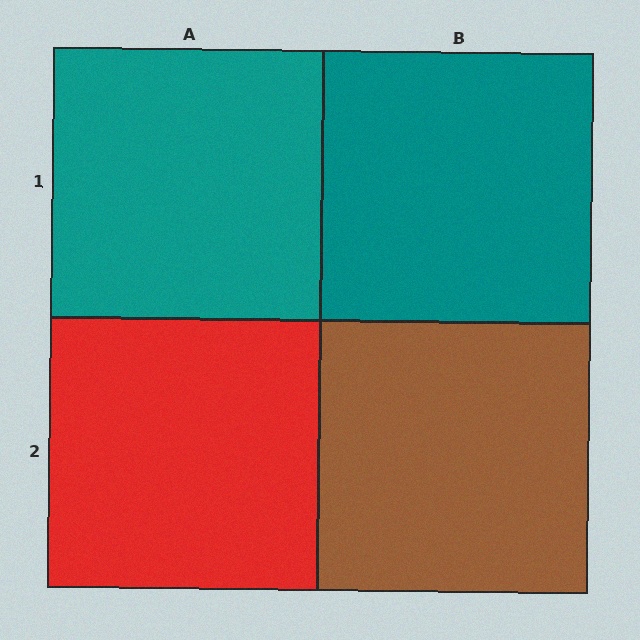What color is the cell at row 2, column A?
Red.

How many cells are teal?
2 cells are teal.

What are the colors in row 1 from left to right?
Teal, teal.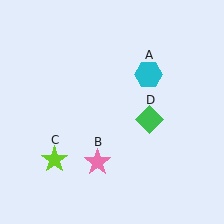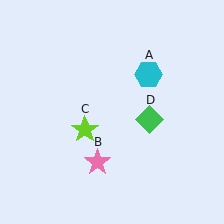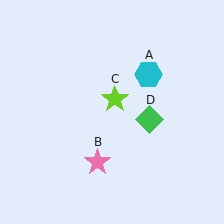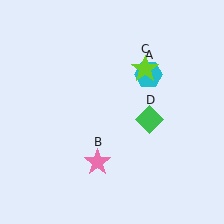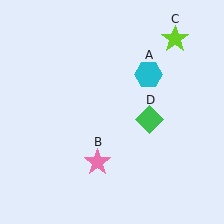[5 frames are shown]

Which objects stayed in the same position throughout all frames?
Cyan hexagon (object A) and pink star (object B) and green diamond (object D) remained stationary.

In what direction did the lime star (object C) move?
The lime star (object C) moved up and to the right.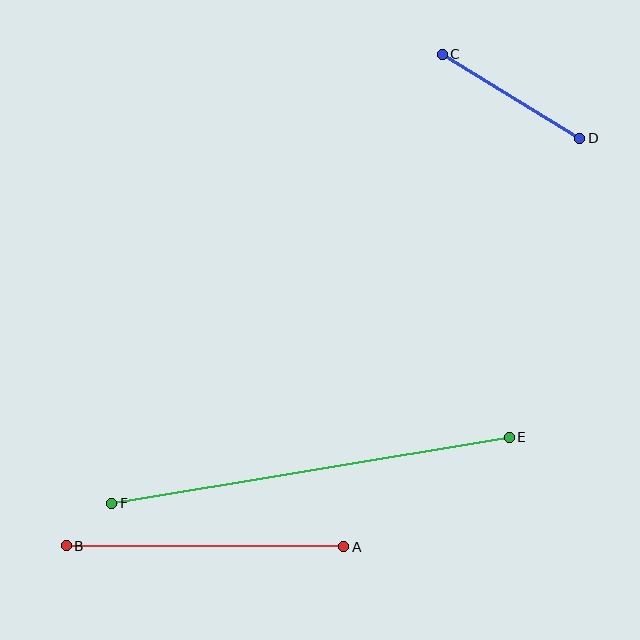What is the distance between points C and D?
The distance is approximately 161 pixels.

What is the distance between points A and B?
The distance is approximately 277 pixels.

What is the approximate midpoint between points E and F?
The midpoint is at approximately (311, 470) pixels.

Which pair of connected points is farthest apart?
Points E and F are farthest apart.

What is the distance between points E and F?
The distance is approximately 403 pixels.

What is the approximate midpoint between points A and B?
The midpoint is at approximately (205, 546) pixels.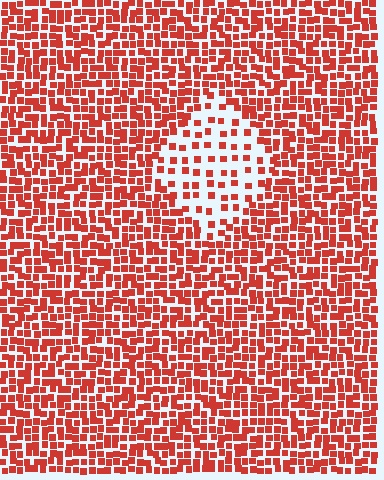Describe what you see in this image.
The image contains small red elements arranged at two different densities. A diamond-shaped region is visible where the elements are less densely packed than the surrounding area.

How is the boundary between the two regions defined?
The boundary is defined by a change in element density (approximately 2.5x ratio). All elements are the same color, size, and shape.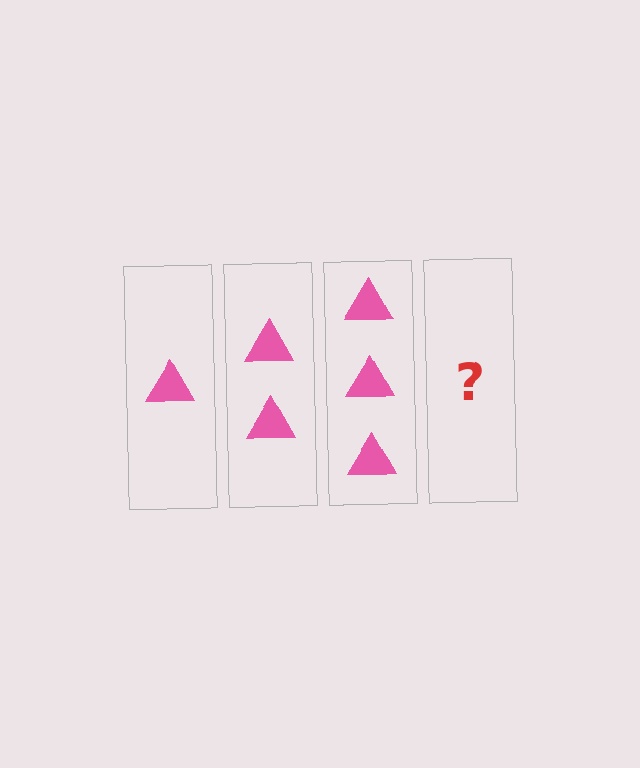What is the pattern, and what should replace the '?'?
The pattern is that each step adds one more triangle. The '?' should be 4 triangles.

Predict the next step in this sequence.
The next step is 4 triangles.